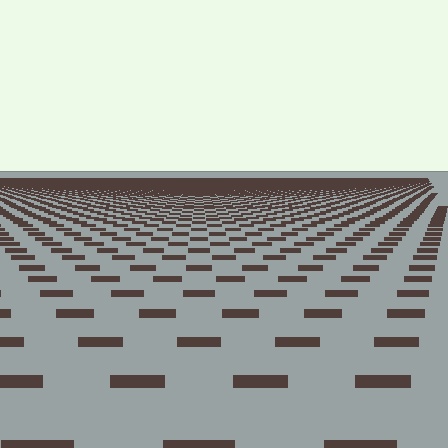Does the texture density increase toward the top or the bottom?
Density increases toward the top.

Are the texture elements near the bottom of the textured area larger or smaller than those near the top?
Larger. Near the bottom, elements are closer to the viewer and appear at a bigger on-screen size.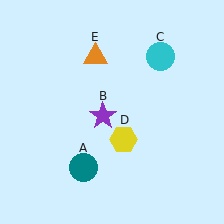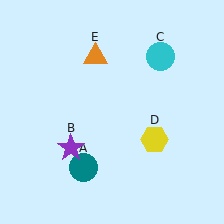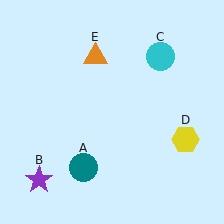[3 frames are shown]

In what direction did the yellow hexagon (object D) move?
The yellow hexagon (object D) moved right.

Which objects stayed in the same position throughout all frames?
Teal circle (object A) and cyan circle (object C) and orange triangle (object E) remained stationary.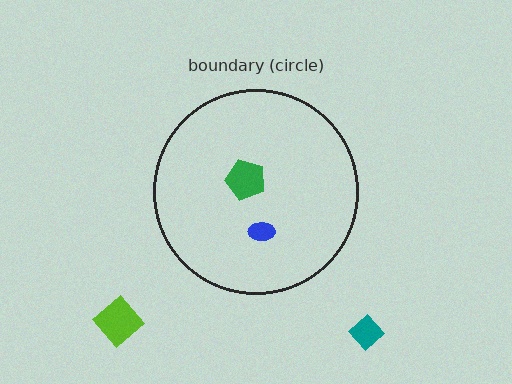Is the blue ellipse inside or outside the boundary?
Inside.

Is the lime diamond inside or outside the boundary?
Outside.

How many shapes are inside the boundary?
2 inside, 2 outside.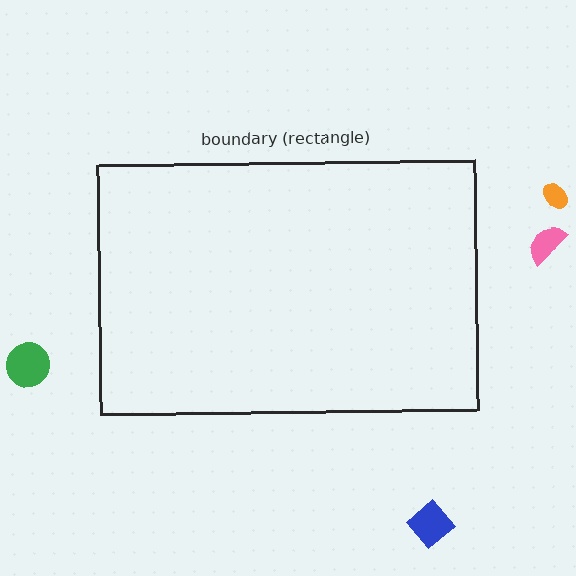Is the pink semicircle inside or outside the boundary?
Outside.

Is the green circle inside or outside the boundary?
Outside.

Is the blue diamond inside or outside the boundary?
Outside.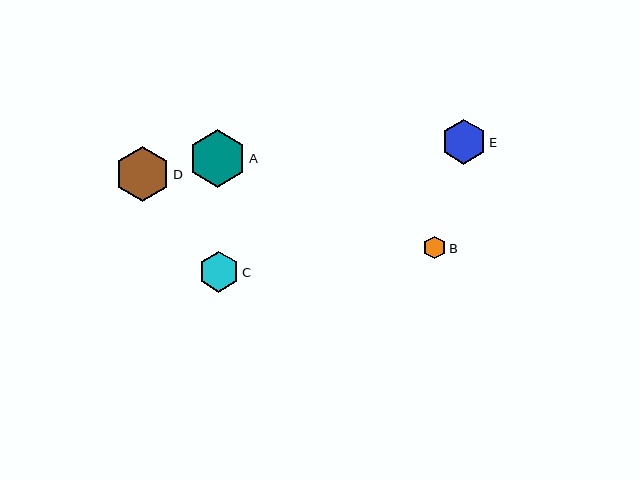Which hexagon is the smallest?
Hexagon B is the smallest with a size of approximately 23 pixels.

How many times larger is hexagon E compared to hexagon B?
Hexagon E is approximately 1.9 times the size of hexagon B.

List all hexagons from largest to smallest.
From largest to smallest: A, D, E, C, B.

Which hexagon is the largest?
Hexagon A is the largest with a size of approximately 58 pixels.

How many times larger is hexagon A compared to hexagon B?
Hexagon A is approximately 2.5 times the size of hexagon B.